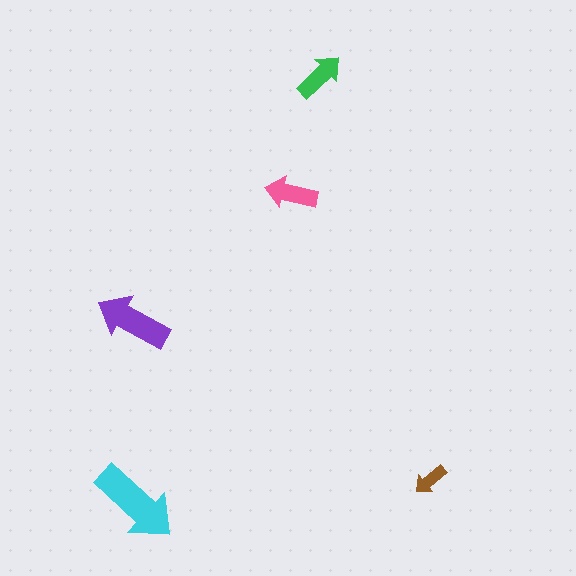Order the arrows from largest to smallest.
the cyan one, the purple one, the pink one, the green one, the brown one.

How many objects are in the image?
There are 5 objects in the image.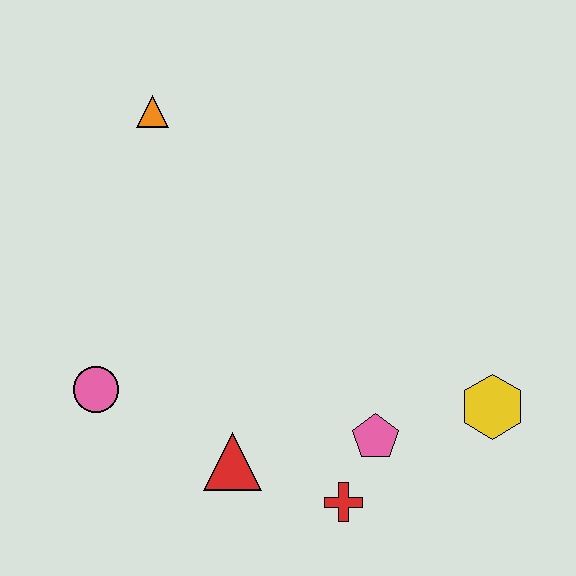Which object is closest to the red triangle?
The red cross is closest to the red triangle.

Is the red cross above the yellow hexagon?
No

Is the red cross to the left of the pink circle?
No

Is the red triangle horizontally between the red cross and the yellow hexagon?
No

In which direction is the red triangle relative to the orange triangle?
The red triangle is below the orange triangle.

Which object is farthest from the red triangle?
The orange triangle is farthest from the red triangle.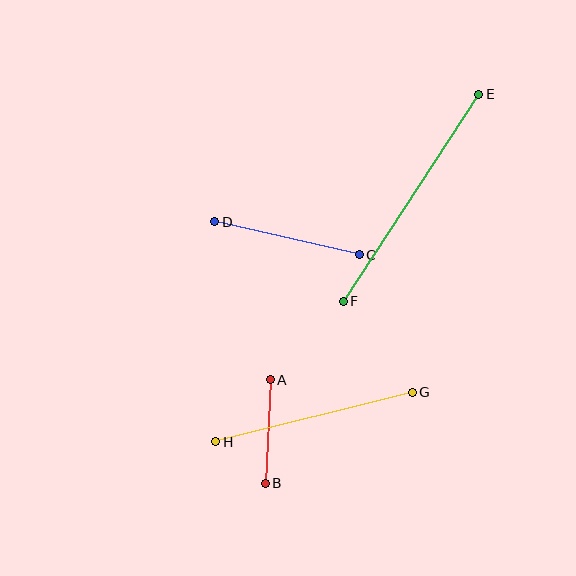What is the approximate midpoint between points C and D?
The midpoint is at approximately (287, 238) pixels.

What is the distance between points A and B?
The distance is approximately 104 pixels.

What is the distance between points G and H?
The distance is approximately 202 pixels.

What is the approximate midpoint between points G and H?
The midpoint is at approximately (314, 417) pixels.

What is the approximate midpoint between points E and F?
The midpoint is at approximately (411, 198) pixels.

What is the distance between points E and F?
The distance is approximately 247 pixels.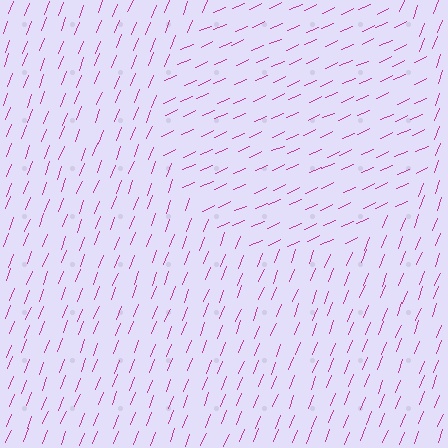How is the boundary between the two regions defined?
The boundary is defined purely by a change in line orientation (approximately 45 degrees difference). All lines are the same color and thickness.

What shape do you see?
I see a circle.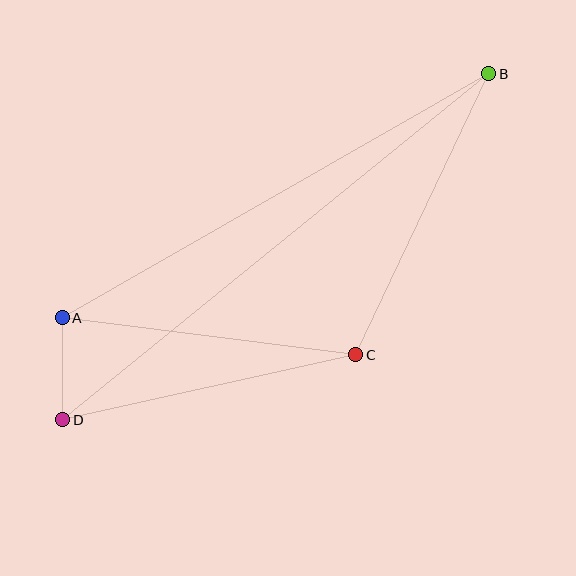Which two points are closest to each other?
Points A and D are closest to each other.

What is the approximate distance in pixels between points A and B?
The distance between A and B is approximately 491 pixels.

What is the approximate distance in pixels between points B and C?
The distance between B and C is approximately 311 pixels.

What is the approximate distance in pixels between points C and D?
The distance between C and D is approximately 300 pixels.